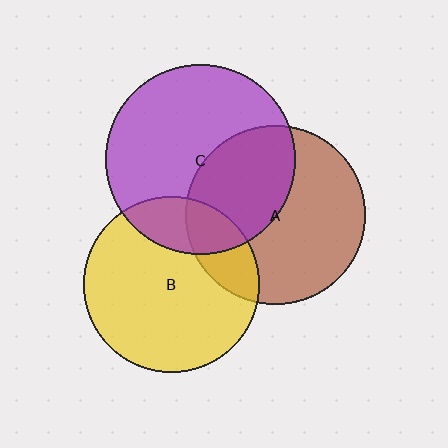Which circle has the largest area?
Circle C (purple).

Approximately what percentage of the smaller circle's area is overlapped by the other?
Approximately 20%.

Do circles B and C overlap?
Yes.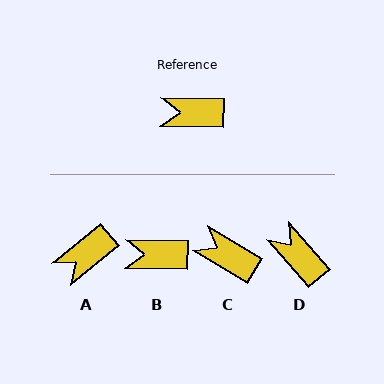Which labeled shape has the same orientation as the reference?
B.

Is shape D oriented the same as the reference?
No, it is off by about 48 degrees.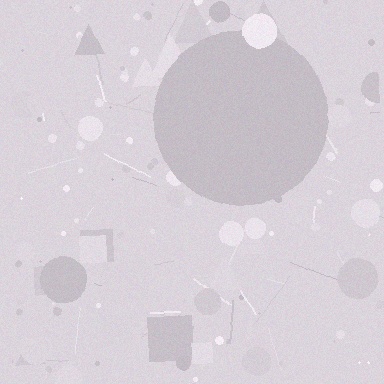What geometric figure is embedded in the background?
A circle is embedded in the background.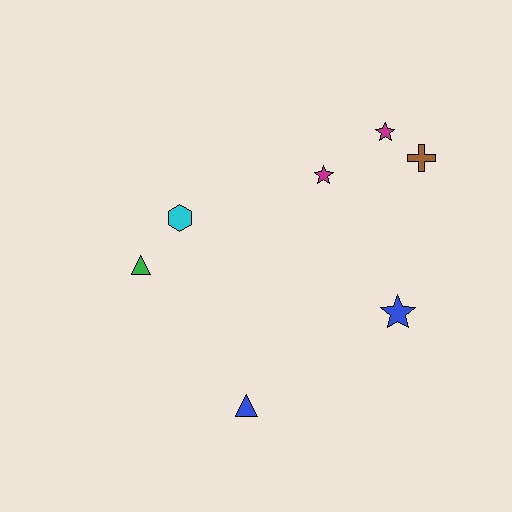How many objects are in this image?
There are 7 objects.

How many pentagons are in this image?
There are no pentagons.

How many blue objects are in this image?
There are 2 blue objects.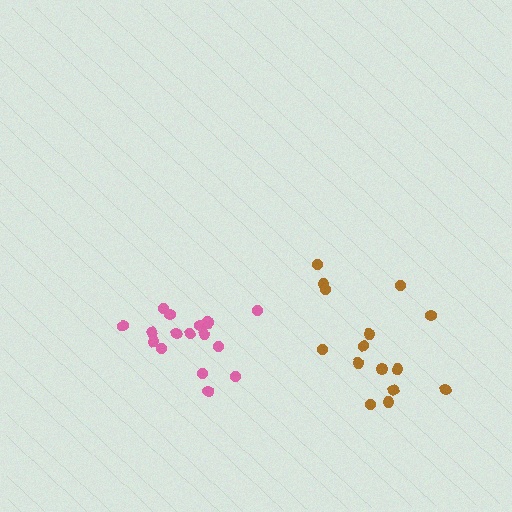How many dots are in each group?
Group 1: 17 dots, Group 2: 15 dots (32 total).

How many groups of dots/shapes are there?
There are 2 groups.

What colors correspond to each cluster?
The clusters are colored: pink, brown.